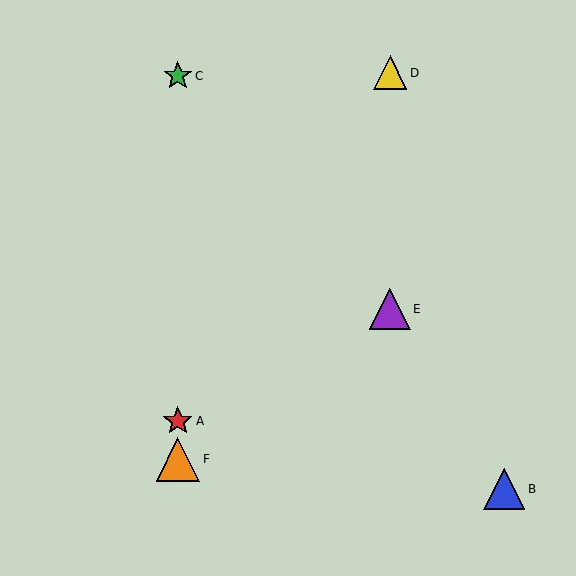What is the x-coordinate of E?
Object E is at x≈390.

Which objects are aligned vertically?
Objects A, C, F are aligned vertically.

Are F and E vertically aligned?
No, F is at x≈178 and E is at x≈390.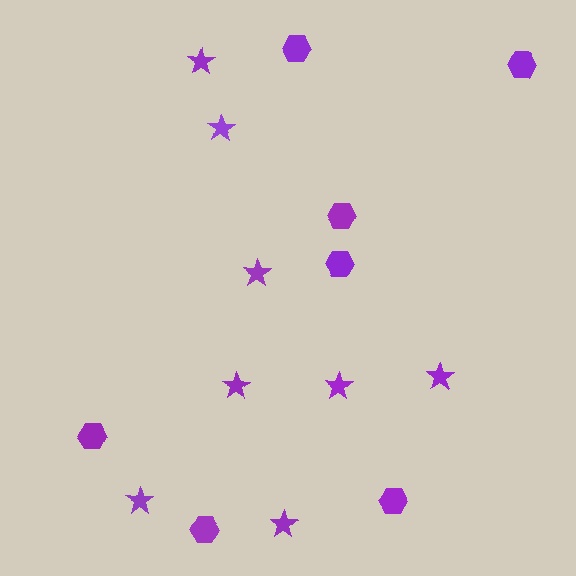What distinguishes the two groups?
There are 2 groups: one group of stars (8) and one group of hexagons (7).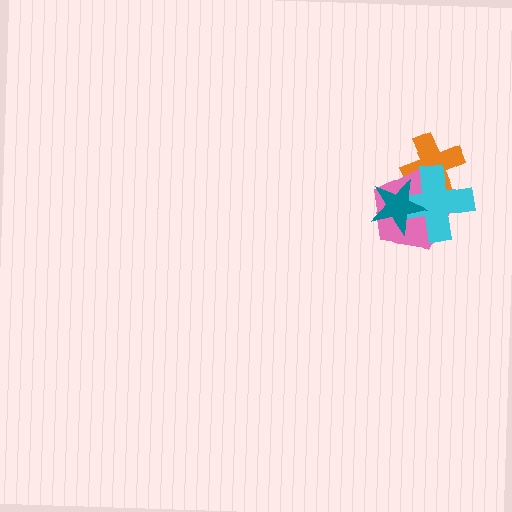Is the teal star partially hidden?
No, no other shape covers it.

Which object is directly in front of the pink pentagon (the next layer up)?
The cyan cross is directly in front of the pink pentagon.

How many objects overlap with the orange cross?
3 objects overlap with the orange cross.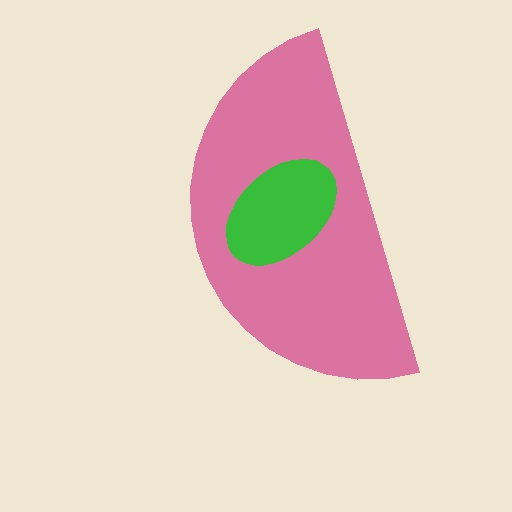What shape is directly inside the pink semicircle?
The green ellipse.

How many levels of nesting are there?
2.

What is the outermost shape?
The pink semicircle.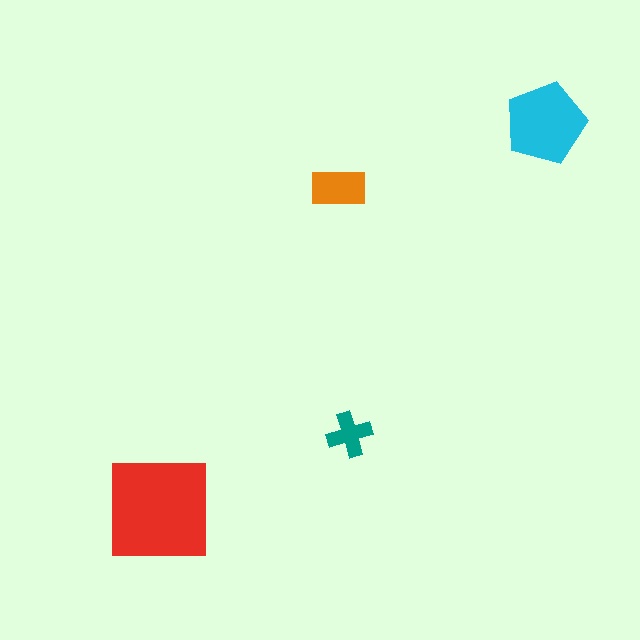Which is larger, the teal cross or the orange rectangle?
The orange rectangle.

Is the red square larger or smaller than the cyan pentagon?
Larger.